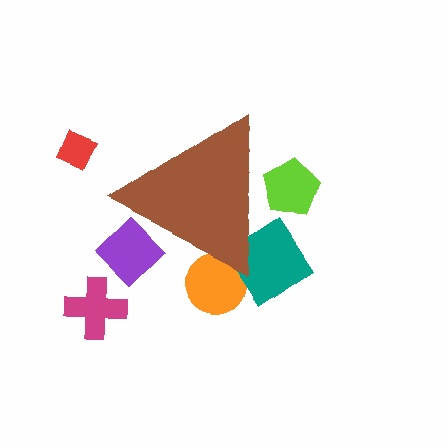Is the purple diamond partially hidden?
Yes, the purple diamond is partially hidden behind the brown triangle.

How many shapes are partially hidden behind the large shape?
4 shapes are partially hidden.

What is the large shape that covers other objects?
A brown triangle.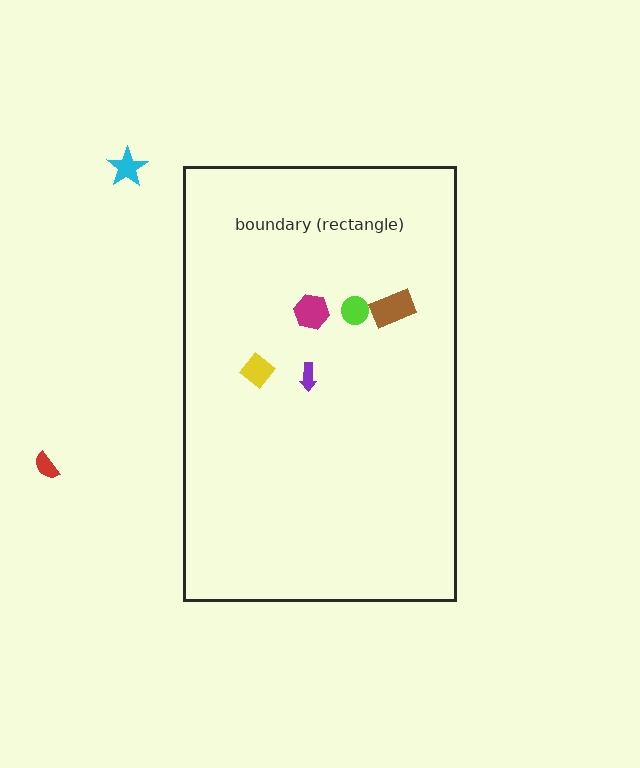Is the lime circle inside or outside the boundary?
Inside.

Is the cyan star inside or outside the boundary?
Outside.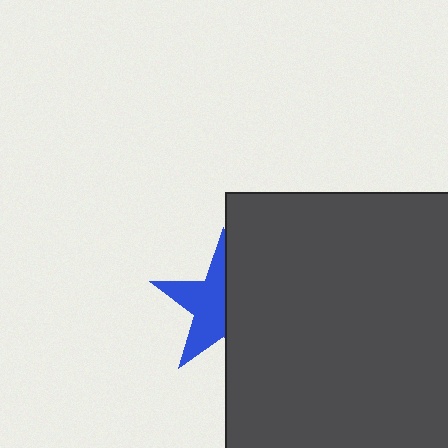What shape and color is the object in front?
The object in front is a dark gray square.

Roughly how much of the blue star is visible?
About half of it is visible (roughly 52%).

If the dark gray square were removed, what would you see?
You would see the complete blue star.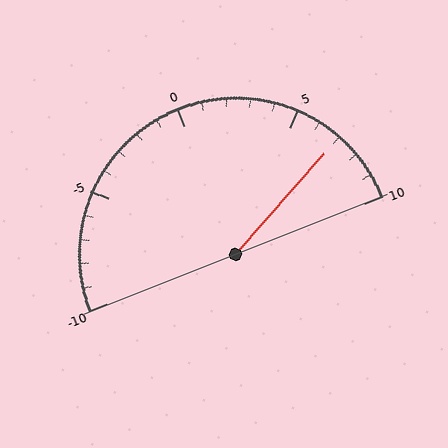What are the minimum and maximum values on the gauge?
The gauge ranges from -10 to 10.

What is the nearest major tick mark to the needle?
The nearest major tick mark is 5.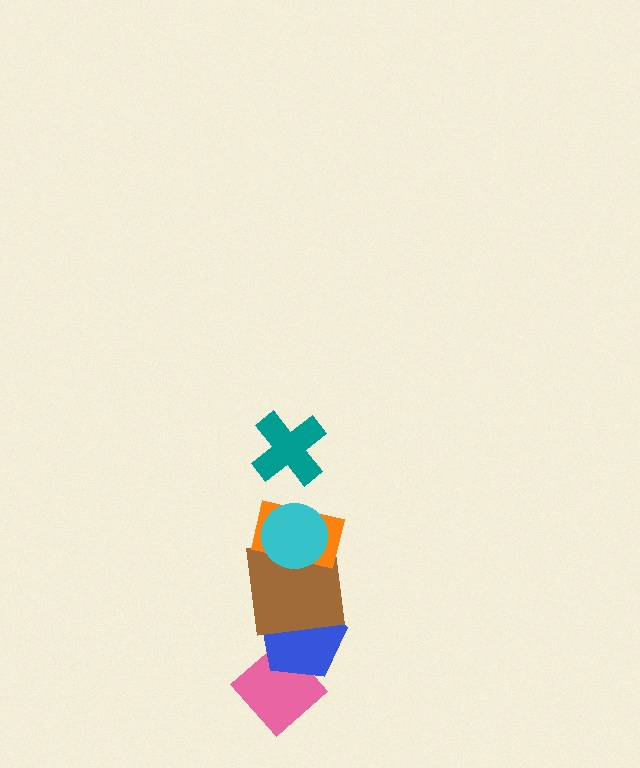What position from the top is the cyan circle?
The cyan circle is 2nd from the top.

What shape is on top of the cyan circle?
The teal cross is on top of the cyan circle.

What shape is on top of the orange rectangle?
The cyan circle is on top of the orange rectangle.